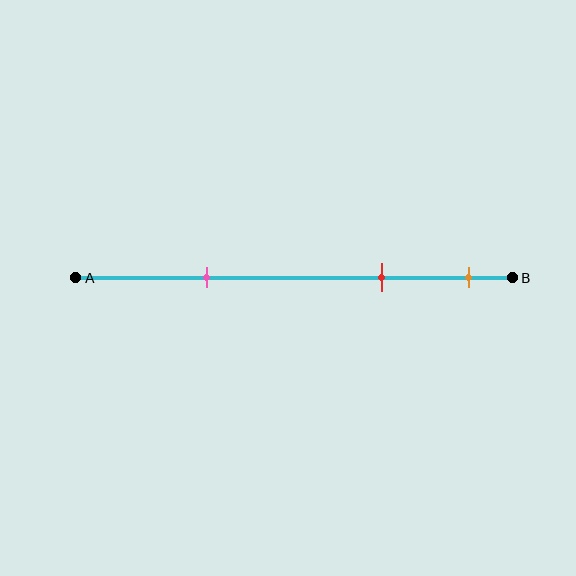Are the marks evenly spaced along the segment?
No, the marks are not evenly spaced.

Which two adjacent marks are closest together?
The red and orange marks are the closest adjacent pair.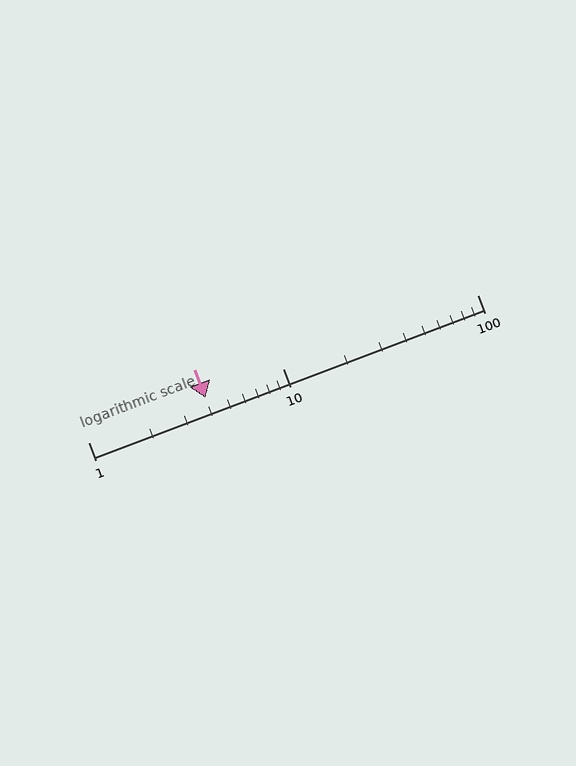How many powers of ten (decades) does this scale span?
The scale spans 2 decades, from 1 to 100.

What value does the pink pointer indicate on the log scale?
The pointer indicates approximately 4.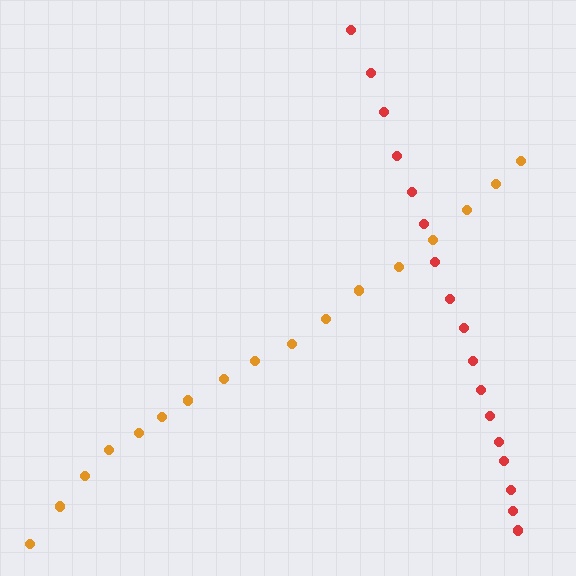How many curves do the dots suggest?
There are 2 distinct paths.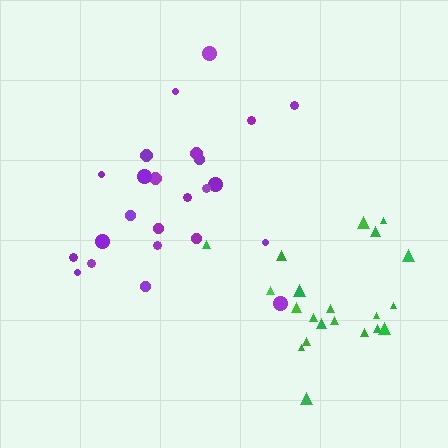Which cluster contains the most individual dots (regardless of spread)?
Purple (24).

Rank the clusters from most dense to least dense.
green, purple.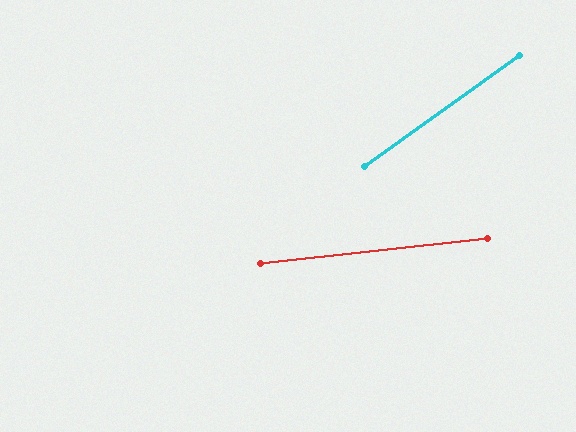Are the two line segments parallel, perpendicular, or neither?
Neither parallel nor perpendicular — they differ by about 30°.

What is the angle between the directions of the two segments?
Approximately 30 degrees.